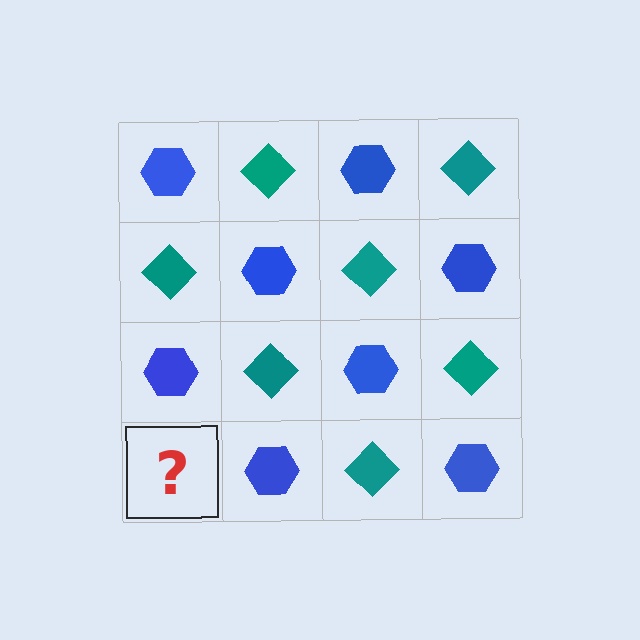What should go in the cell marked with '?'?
The missing cell should contain a teal diamond.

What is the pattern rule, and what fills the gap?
The rule is that it alternates blue hexagon and teal diamond in a checkerboard pattern. The gap should be filled with a teal diamond.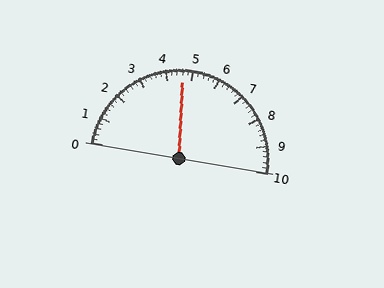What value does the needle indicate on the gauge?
The needle indicates approximately 4.6.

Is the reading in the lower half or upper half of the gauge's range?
The reading is in the lower half of the range (0 to 10).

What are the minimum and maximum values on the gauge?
The gauge ranges from 0 to 10.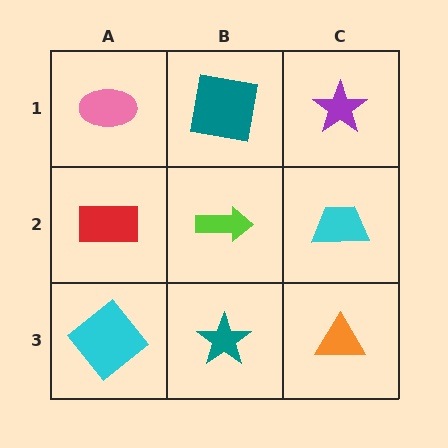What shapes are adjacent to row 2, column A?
A pink ellipse (row 1, column A), a cyan diamond (row 3, column A), a lime arrow (row 2, column B).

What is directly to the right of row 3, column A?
A teal star.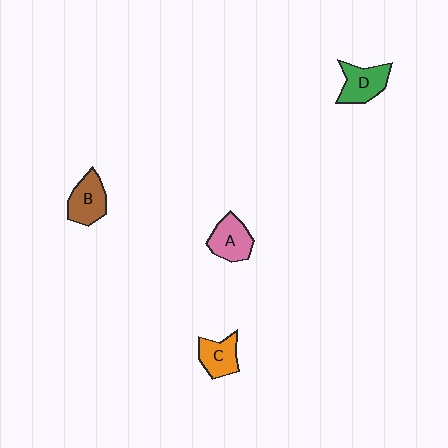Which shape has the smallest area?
Shape C (orange).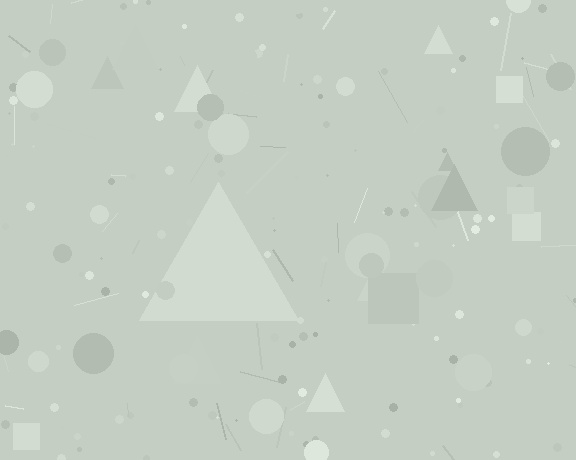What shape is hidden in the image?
A triangle is hidden in the image.